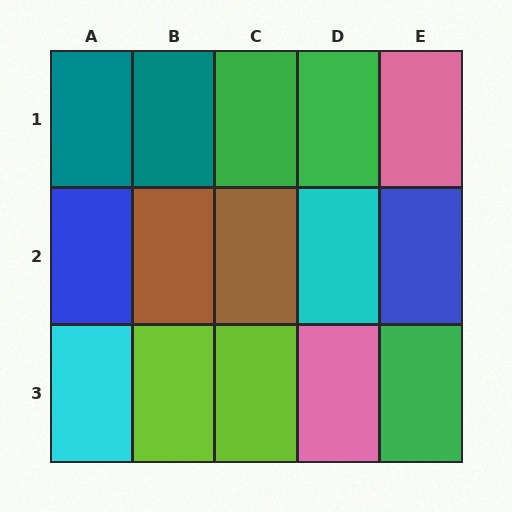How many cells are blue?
2 cells are blue.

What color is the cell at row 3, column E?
Green.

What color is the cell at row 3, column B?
Lime.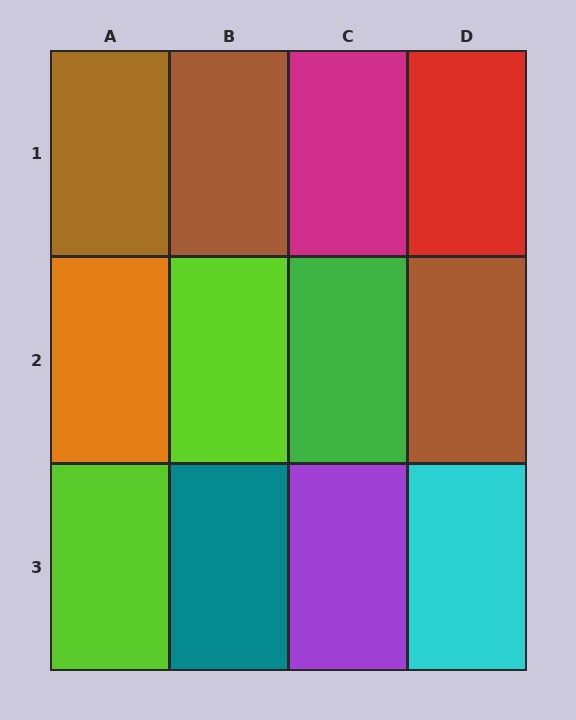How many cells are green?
1 cell is green.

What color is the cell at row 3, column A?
Lime.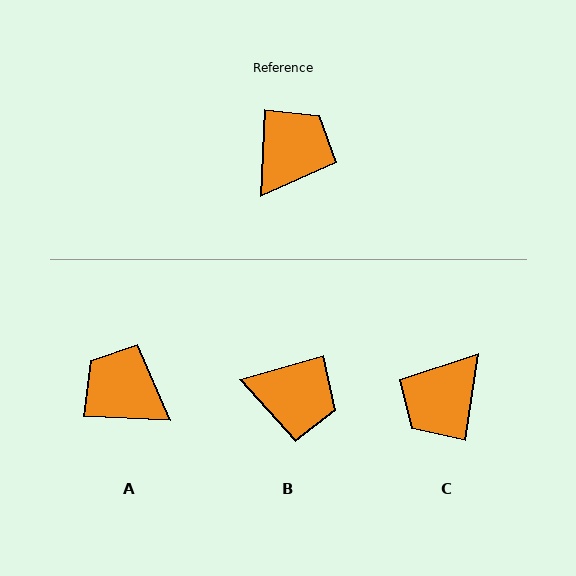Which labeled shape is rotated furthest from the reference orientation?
C, about 174 degrees away.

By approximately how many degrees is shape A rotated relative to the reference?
Approximately 89 degrees counter-clockwise.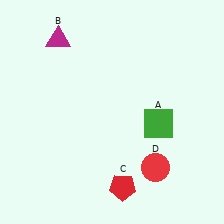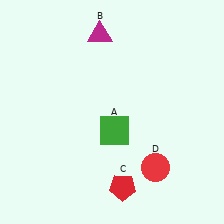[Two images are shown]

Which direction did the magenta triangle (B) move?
The magenta triangle (B) moved right.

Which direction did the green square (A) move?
The green square (A) moved left.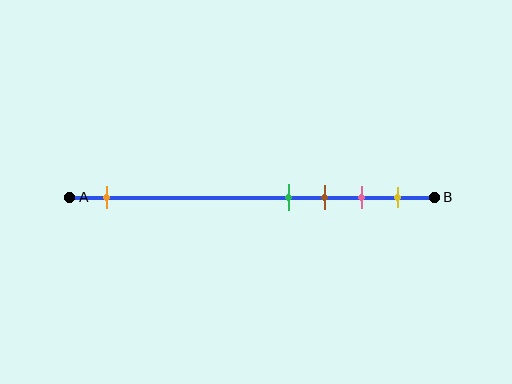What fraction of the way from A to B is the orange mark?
The orange mark is approximately 10% (0.1) of the way from A to B.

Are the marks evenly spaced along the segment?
No, the marks are not evenly spaced.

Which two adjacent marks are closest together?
The green and brown marks are the closest adjacent pair.